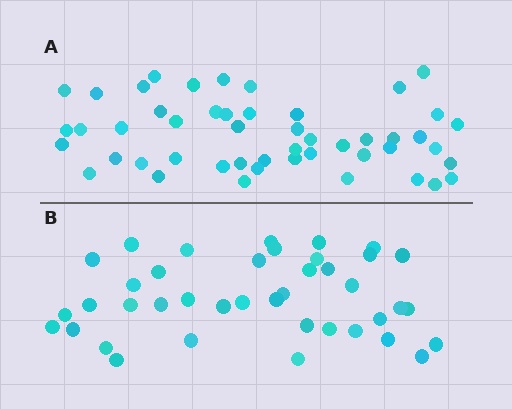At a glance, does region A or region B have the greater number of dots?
Region A (the top region) has more dots.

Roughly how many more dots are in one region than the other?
Region A has roughly 8 or so more dots than region B.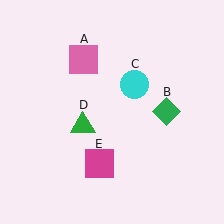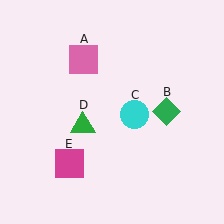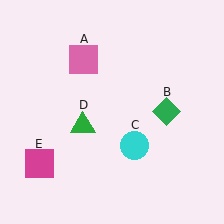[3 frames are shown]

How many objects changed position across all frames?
2 objects changed position: cyan circle (object C), magenta square (object E).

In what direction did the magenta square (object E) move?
The magenta square (object E) moved left.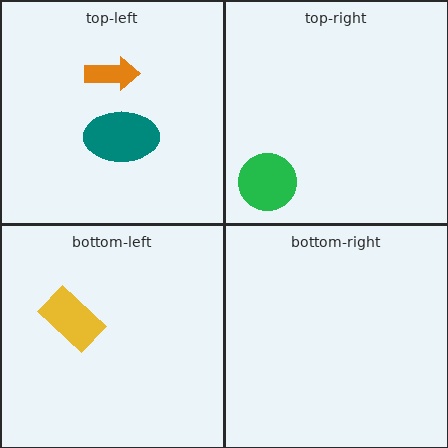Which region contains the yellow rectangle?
The bottom-left region.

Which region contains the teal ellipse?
The top-left region.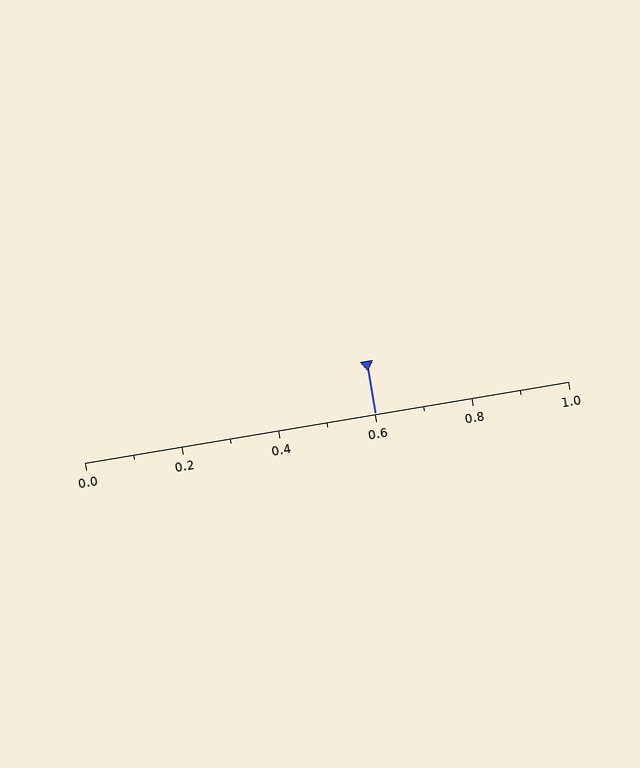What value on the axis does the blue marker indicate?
The marker indicates approximately 0.6.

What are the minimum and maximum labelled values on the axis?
The axis runs from 0.0 to 1.0.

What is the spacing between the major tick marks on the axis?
The major ticks are spaced 0.2 apart.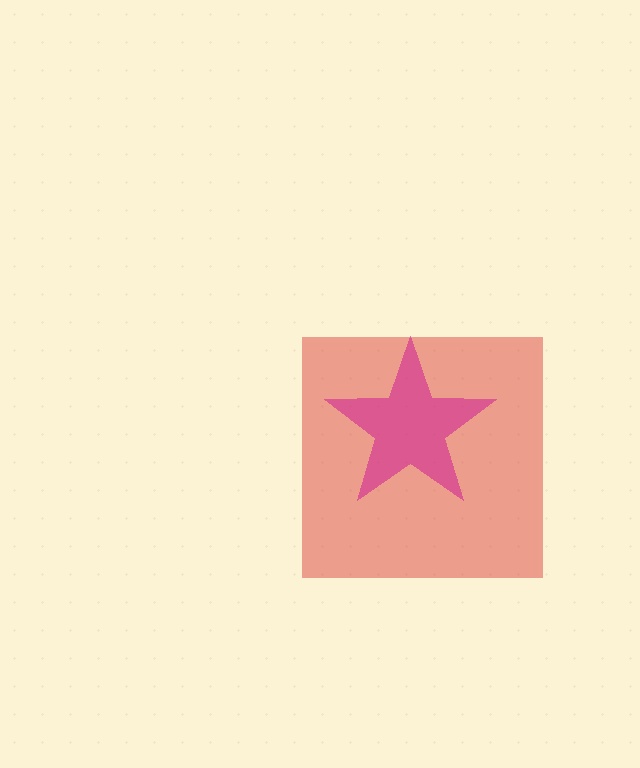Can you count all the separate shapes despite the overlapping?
Yes, there are 2 separate shapes.